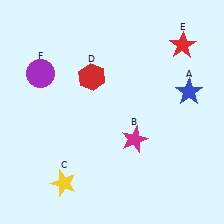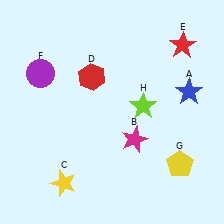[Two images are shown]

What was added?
A yellow pentagon (G), a lime star (H) were added in Image 2.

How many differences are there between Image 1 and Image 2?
There are 2 differences between the two images.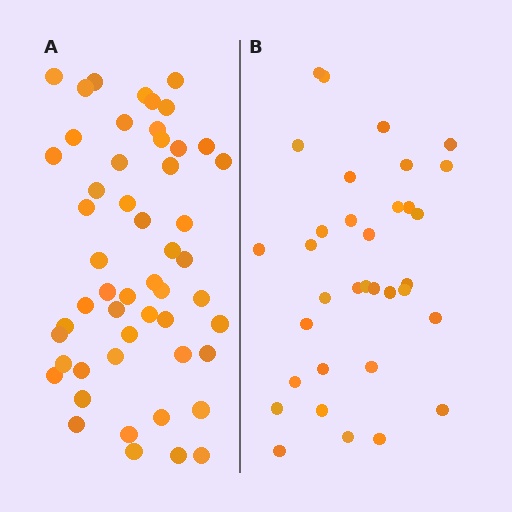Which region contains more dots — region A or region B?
Region A (the left region) has more dots.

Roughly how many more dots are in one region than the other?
Region A has approximately 20 more dots than region B.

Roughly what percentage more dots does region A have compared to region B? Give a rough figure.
About 55% more.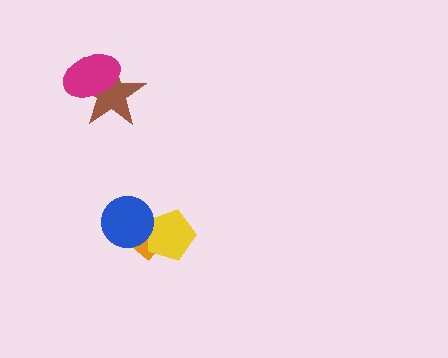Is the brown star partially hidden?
Yes, it is partially covered by another shape.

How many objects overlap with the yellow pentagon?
2 objects overlap with the yellow pentagon.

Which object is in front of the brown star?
The magenta ellipse is in front of the brown star.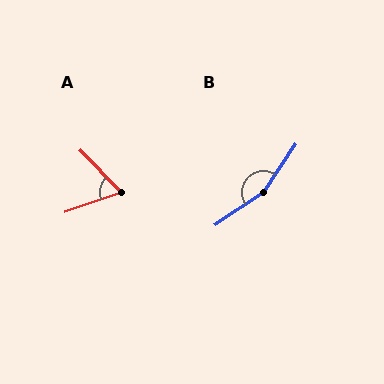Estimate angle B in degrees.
Approximately 158 degrees.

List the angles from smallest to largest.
A (65°), B (158°).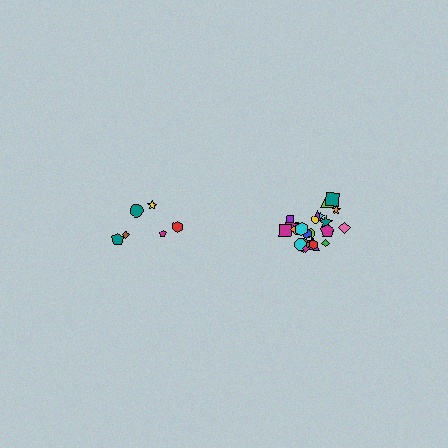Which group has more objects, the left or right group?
The right group.